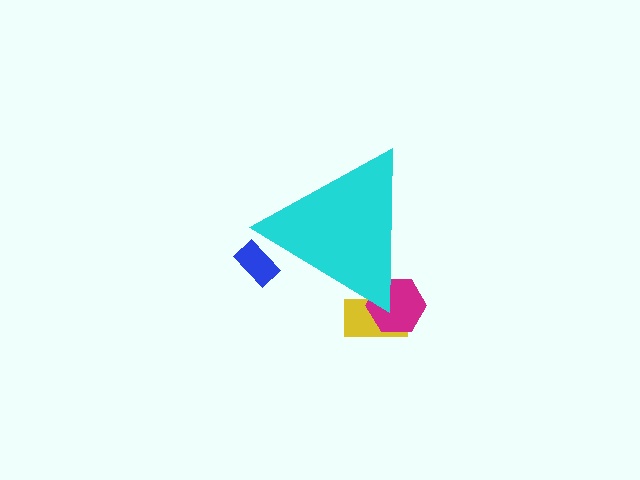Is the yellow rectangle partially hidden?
Yes, the yellow rectangle is partially hidden behind the cyan triangle.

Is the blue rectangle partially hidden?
Yes, the blue rectangle is partially hidden behind the cyan triangle.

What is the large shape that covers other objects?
A cyan triangle.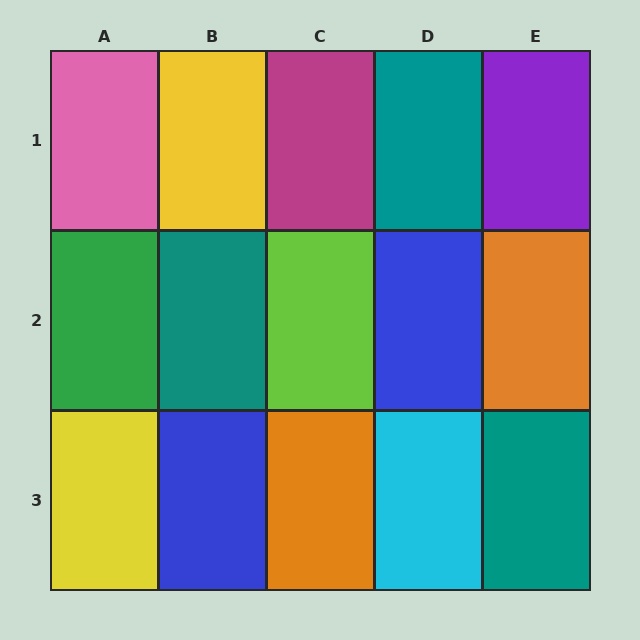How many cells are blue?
2 cells are blue.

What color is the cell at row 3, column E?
Teal.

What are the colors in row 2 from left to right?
Green, teal, lime, blue, orange.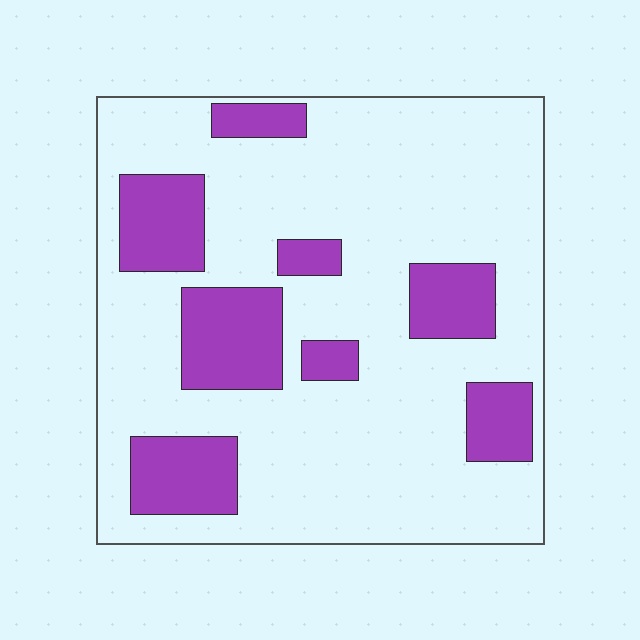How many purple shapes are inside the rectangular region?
8.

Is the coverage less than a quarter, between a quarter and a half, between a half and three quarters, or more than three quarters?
Less than a quarter.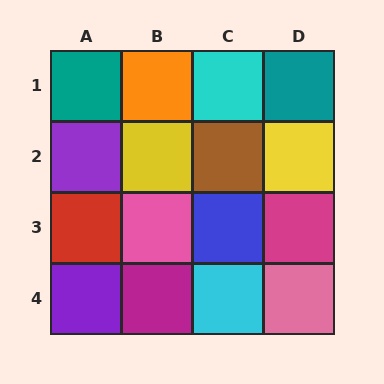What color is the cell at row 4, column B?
Magenta.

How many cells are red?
1 cell is red.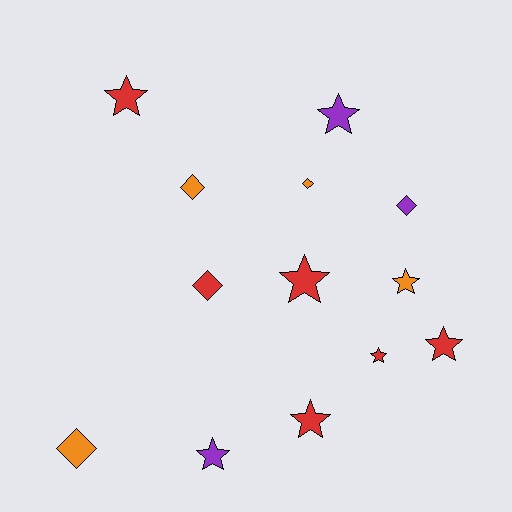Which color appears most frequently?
Red, with 6 objects.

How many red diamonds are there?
There is 1 red diamond.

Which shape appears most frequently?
Star, with 8 objects.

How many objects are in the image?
There are 13 objects.